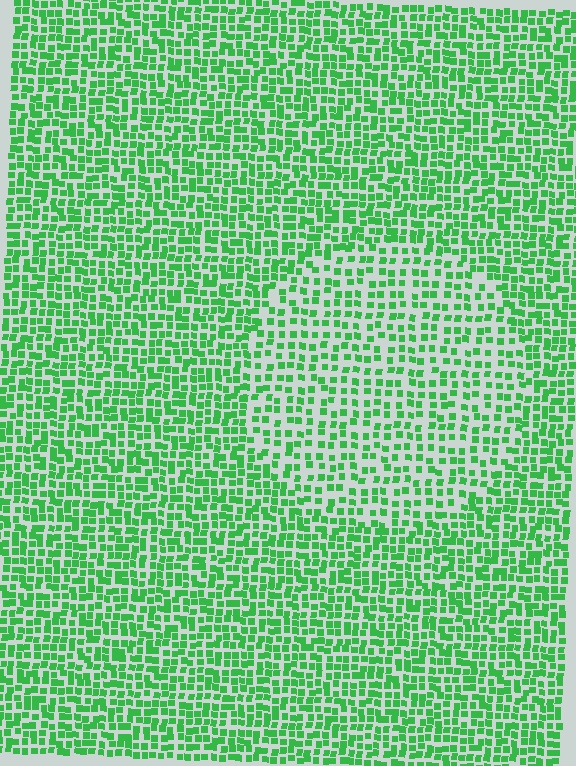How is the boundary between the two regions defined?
The boundary is defined by a change in element density (approximately 1.6x ratio). All elements are the same color, size, and shape.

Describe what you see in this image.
The image contains small green elements arranged at two different densities. A circle-shaped region is visible where the elements are less densely packed than the surrounding area.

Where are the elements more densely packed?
The elements are more densely packed outside the circle boundary.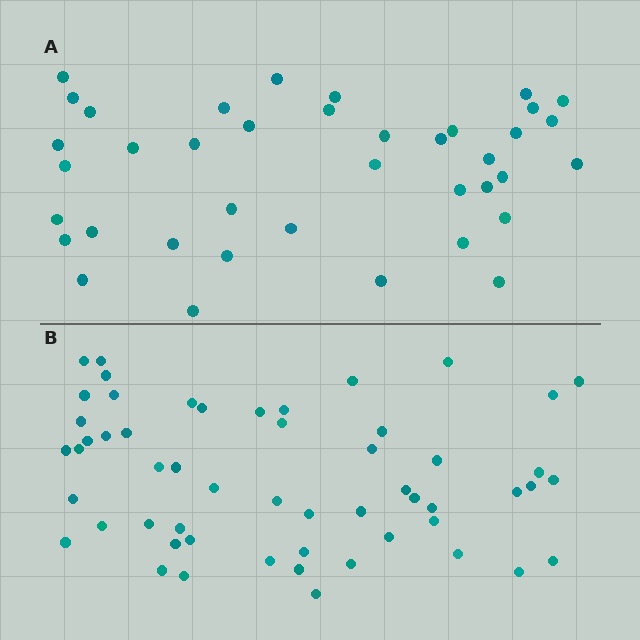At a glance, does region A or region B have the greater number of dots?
Region B (the bottom region) has more dots.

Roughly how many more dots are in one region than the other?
Region B has approximately 15 more dots than region A.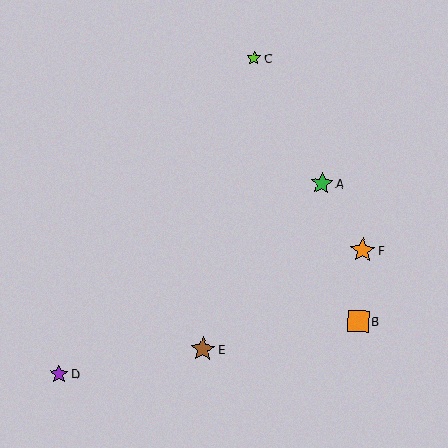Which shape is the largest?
The orange star (labeled F) is the largest.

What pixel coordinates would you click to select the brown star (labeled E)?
Click at (203, 349) to select the brown star E.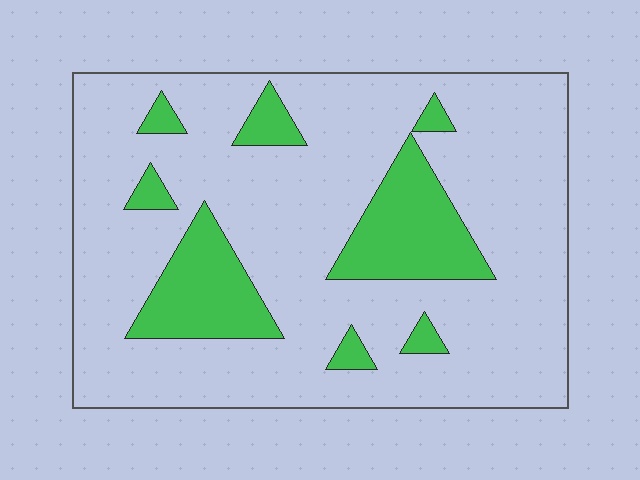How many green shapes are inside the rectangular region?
8.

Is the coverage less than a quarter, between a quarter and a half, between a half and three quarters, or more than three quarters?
Less than a quarter.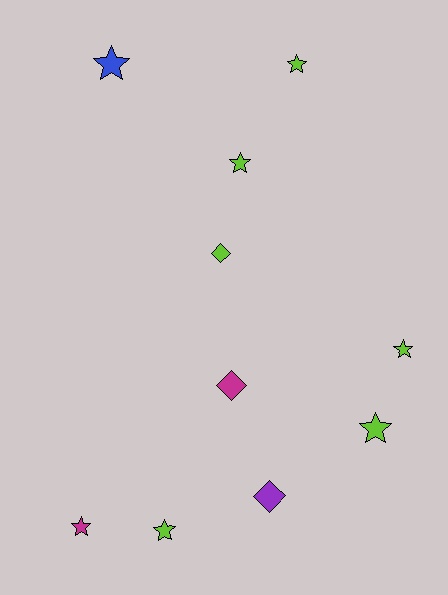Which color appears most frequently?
Lime, with 6 objects.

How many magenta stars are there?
There is 1 magenta star.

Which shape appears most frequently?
Star, with 7 objects.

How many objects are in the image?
There are 10 objects.